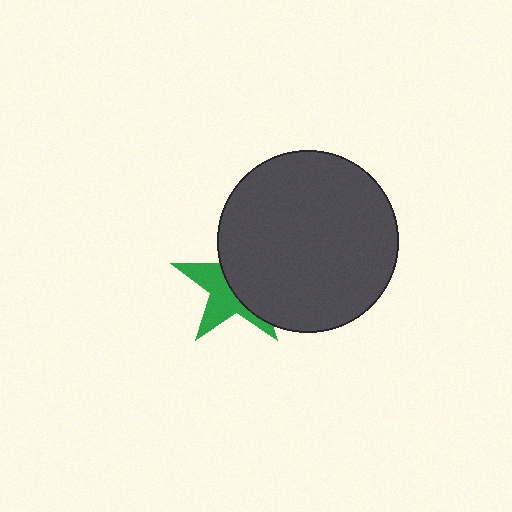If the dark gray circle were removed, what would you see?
You would see the complete green star.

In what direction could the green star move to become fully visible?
The green star could move left. That would shift it out from behind the dark gray circle entirely.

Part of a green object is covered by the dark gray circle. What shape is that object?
It is a star.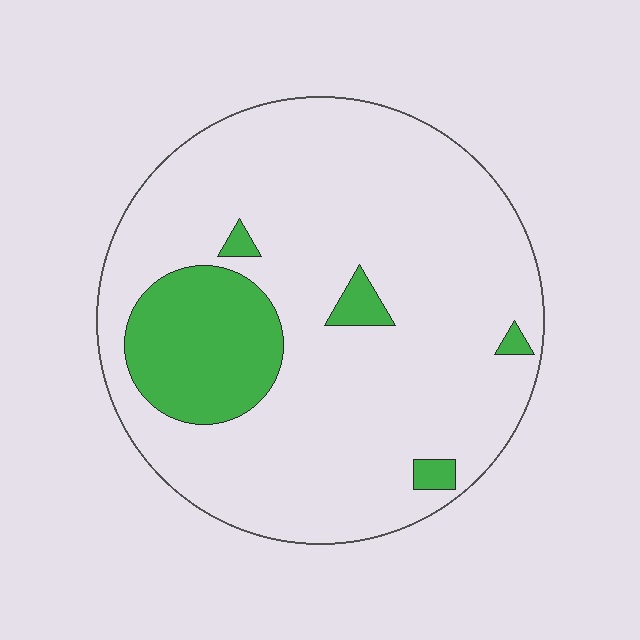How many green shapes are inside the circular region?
5.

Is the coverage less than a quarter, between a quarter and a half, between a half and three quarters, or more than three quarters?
Less than a quarter.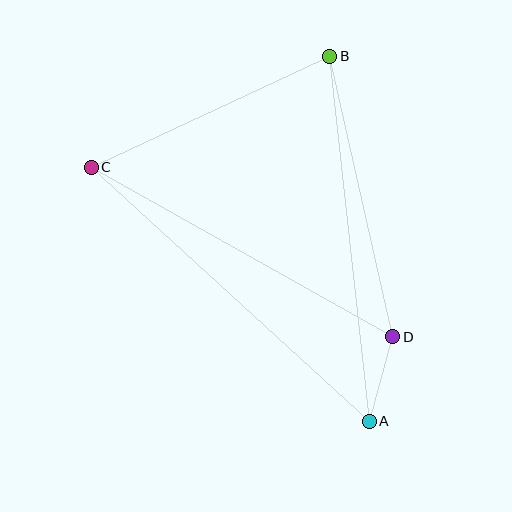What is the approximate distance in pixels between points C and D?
The distance between C and D is approximately 346 pixels.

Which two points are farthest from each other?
Points A and C are farthest from each other.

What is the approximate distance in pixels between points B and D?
The distance between B and D is approximately 288 pixels.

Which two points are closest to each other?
Points A and D are closest to each other.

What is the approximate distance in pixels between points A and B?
The distance between A and B is approximately 368 pixels.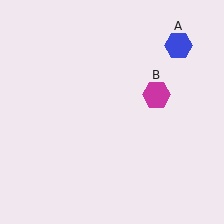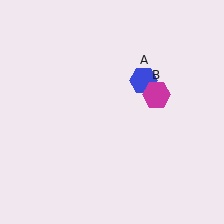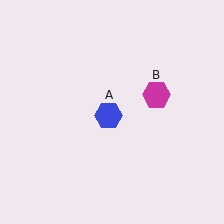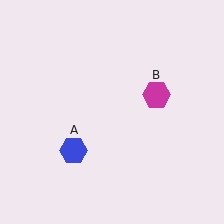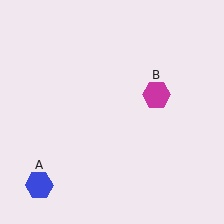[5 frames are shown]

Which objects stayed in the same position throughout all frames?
Magenta hexagon (object B) remained stationary.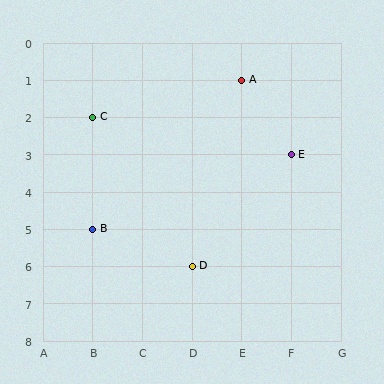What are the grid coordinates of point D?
Point D is at grid coordinates (D, 6).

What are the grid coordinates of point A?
Point A is at grid coordinates (E, 1).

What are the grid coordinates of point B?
Point B is at grid coordinates (B, 5).